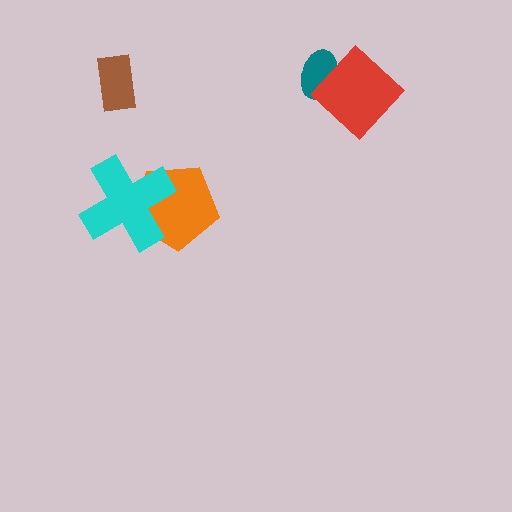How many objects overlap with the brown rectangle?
0 objects overlap with the brown rectangle.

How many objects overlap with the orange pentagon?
1 object overlaps with the orange pentagon.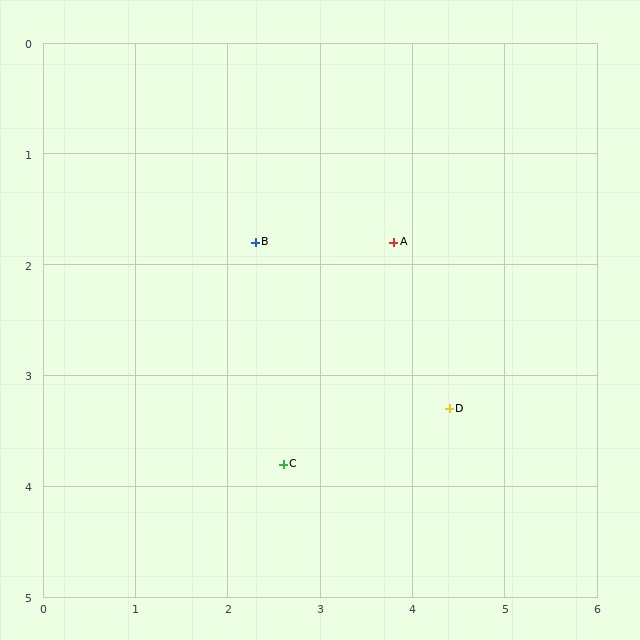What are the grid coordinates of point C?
Point C is at approximately (2.6, 3.8).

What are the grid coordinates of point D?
Point D is at approximately (4.4, 3.3).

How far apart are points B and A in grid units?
Points B and A are about 1.5 grid units apart.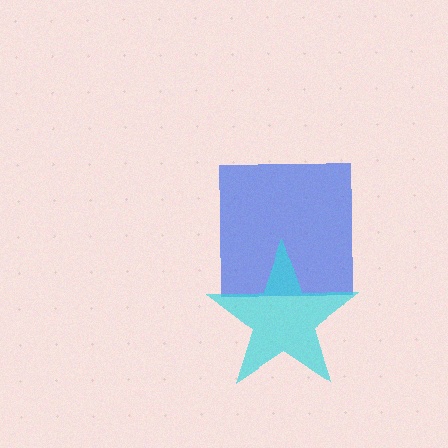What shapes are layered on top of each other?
The layered shapes are: a blue square, a cyan star.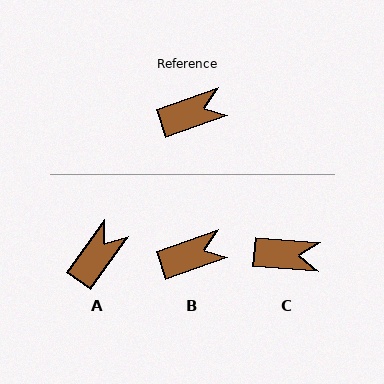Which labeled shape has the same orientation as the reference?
B.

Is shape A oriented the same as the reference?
No, it is off by about 36 degrees.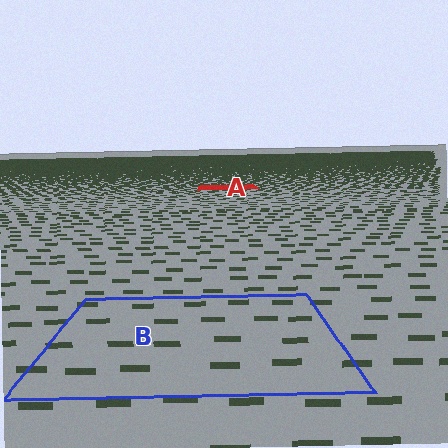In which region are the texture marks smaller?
The texture marks are smaller in region A, because it is farther away.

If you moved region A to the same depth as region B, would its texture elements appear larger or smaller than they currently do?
They would appear larger. At a closer depth, the same texture elements are projected at a bigger on-screen size.